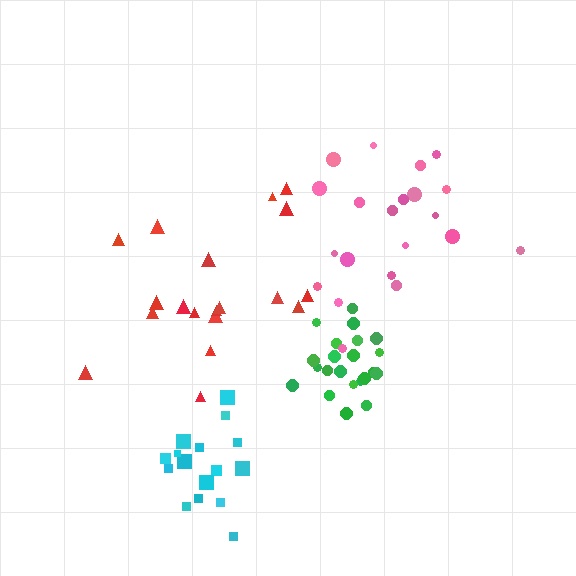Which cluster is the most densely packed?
Green.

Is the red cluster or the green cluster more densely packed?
Green.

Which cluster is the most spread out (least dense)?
Red.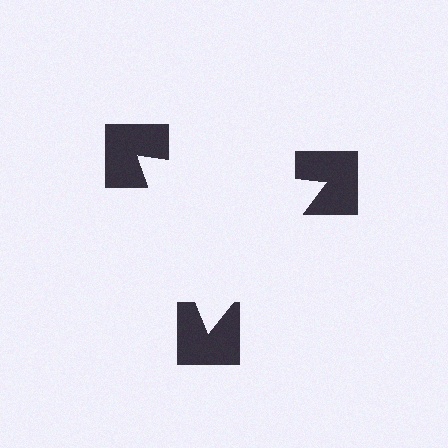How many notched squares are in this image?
There are 3 — one at each vertex of the illusory triangle.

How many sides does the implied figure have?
3 sides.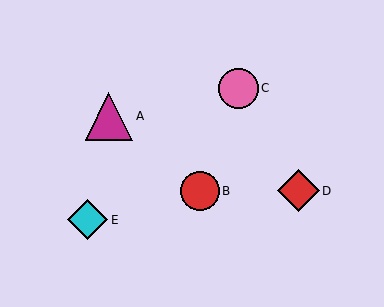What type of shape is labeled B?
Shape B is a red circle.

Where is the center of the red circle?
The center of the red circle is at (200, 191).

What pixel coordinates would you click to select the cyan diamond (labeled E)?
Click at (88, 220) to select the cyan diamond E.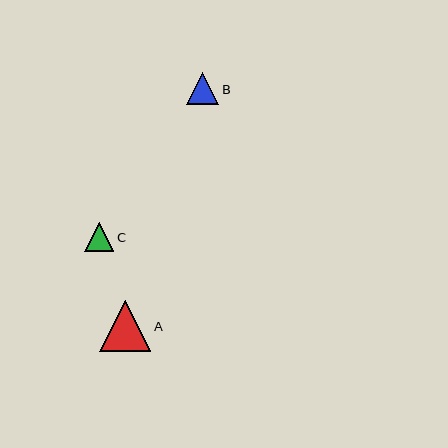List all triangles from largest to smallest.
From largest to smallest: A, B, C.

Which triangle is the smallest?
Triangle C is the smallest with a size of approximately 29 pixels.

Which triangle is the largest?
Triangle A is the largest with a size of approximately 51 pixels.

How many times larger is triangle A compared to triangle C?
Triangle A is approximately 1.8 times the size of triangle C.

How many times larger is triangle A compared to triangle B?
Triangle A is approximately 1.6 times the size of triangle B.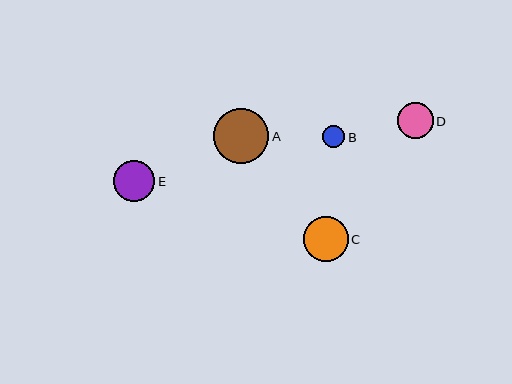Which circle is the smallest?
Circle B is the smallest with a size of approximately 23 pixels.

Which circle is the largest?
Circle A is the largest with a size of approximately 55 pixels.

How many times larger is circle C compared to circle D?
Circle C is approximately 1.2 times the size of circle D.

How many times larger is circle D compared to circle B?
Circle D is approximately 1.6 times the size of circle B.